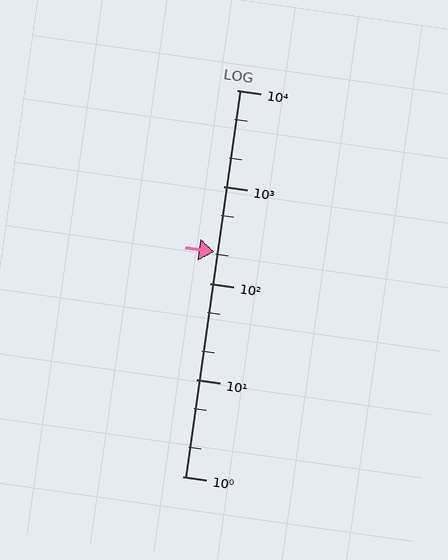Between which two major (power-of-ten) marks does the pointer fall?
The pointer is between 100 and 1000.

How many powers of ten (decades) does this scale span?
The scale spans 4 decades, from 1 to 10000.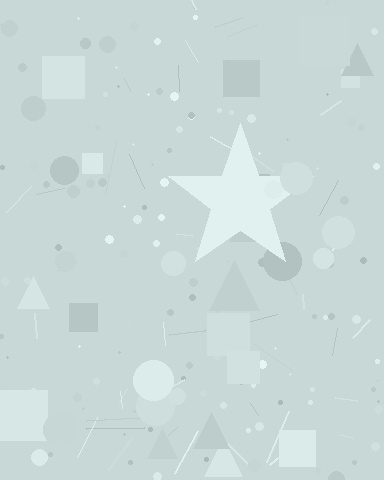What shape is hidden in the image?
A star is hidden in the image.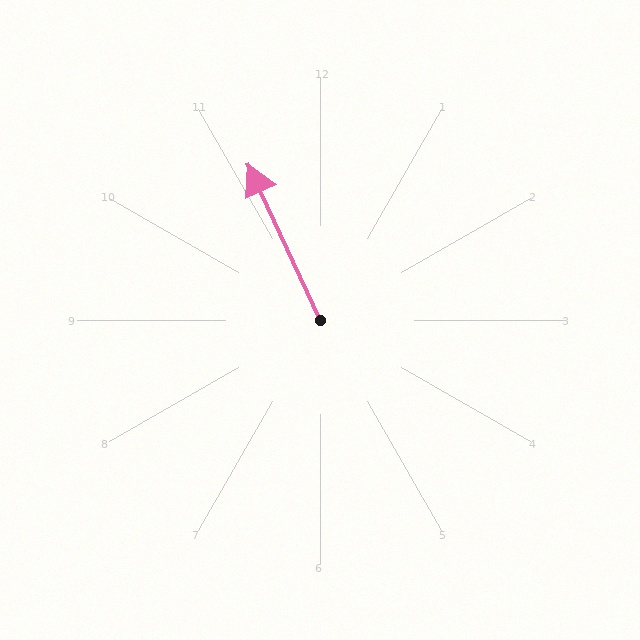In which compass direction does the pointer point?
Northwest.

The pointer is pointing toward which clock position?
Roughly 11 o'clock.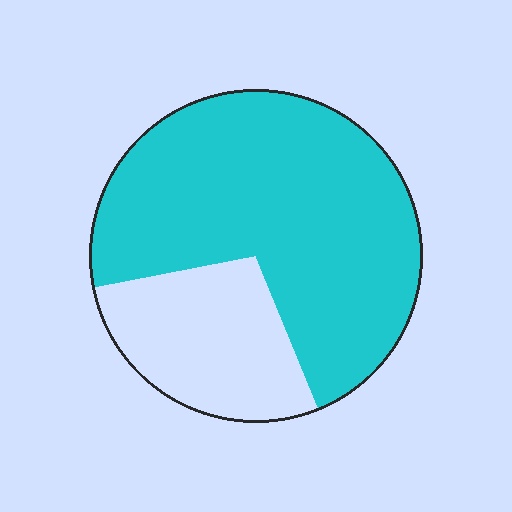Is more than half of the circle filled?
Yes.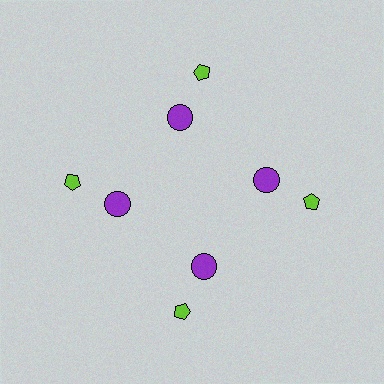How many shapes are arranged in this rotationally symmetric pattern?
There are 8 shapes, arranged in 4 groups of 2.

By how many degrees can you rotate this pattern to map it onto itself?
The pattern maps onto itself every 90 degrees of rotation.